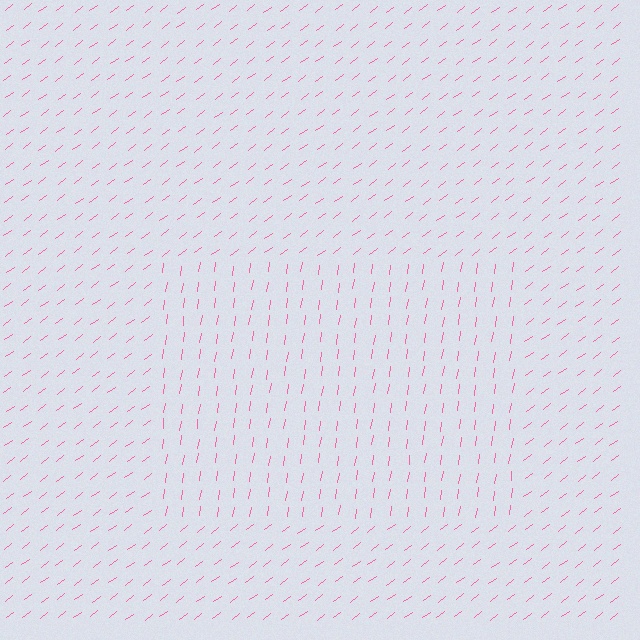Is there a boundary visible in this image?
Yes, there is a texture boundary formed by a change in line orientation.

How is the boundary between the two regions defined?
The boundary is defined purely by a change in line orientation (approximately 45 degrees difference). All lines are the same color and thickness.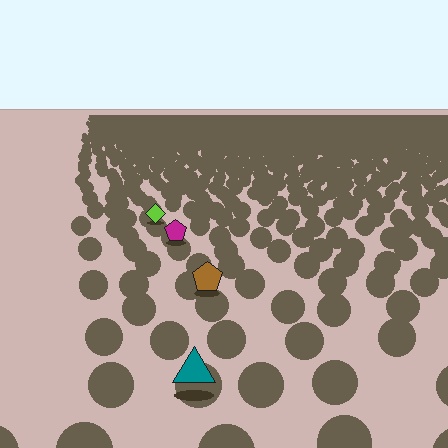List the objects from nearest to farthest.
From nearest to farthest: the teal triangle, the brown pentagon, the magenta pentagon, the lime diamond.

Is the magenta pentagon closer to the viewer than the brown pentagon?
No. The brown pentagon is closer — you can tell from the texture gradient: the ground texture is coarser near it.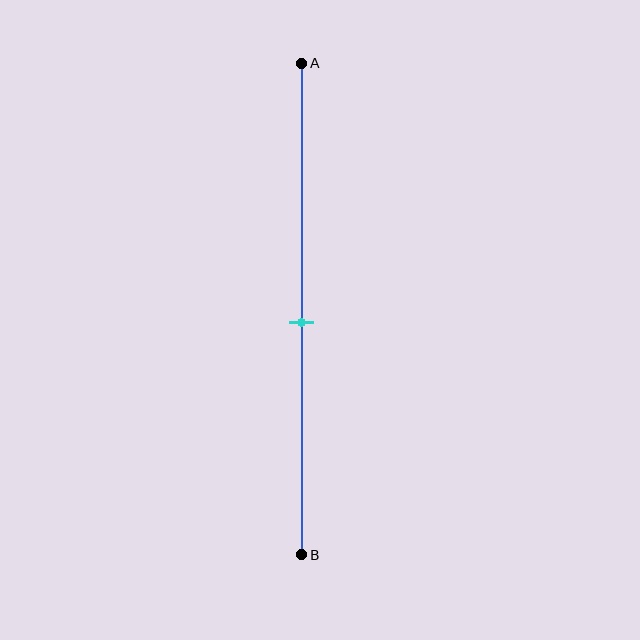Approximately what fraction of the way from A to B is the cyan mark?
The cyan mark is approximately 55% of the way from A to B.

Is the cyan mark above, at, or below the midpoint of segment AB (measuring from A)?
The cyan mark is approximately at the midpoint of segment AB.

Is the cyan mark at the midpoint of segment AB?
Yes, the mark is approximately at the midpoint.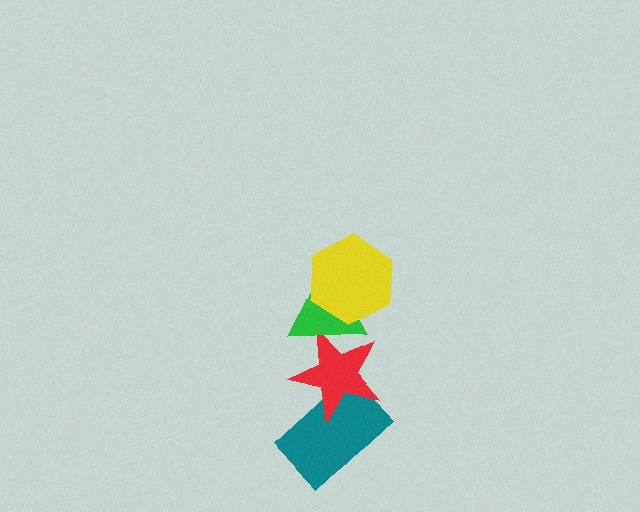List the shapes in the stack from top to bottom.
From top to bottom: the yellow hexagon, the green triangle, the red star, the teal rectangle.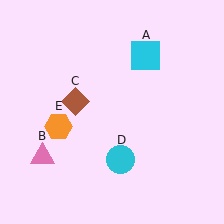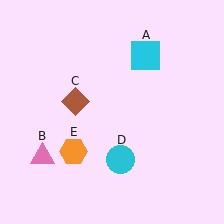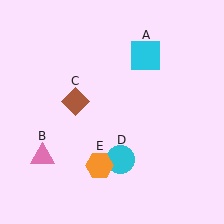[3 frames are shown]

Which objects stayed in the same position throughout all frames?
Cyan square (object A) and pink triangle (object B) and brown diamond (object C) and cyan circle (object D) remained stationary.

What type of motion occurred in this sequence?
The orange hexagon (object E) rotated counterclockwise around the center of the scene.